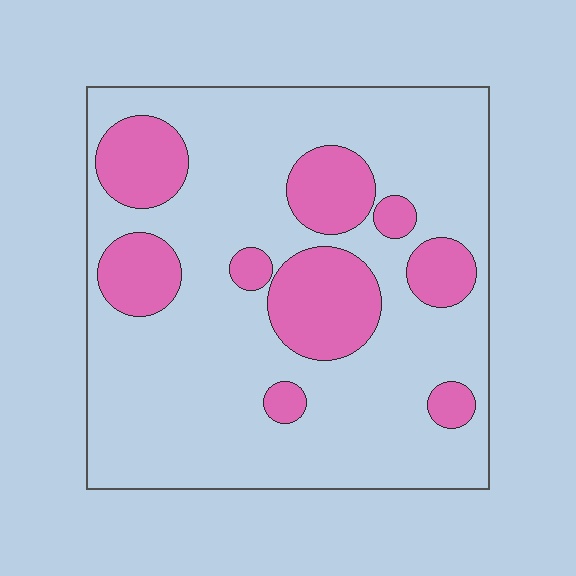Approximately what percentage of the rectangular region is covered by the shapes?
Approximately 25%.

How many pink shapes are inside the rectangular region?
9.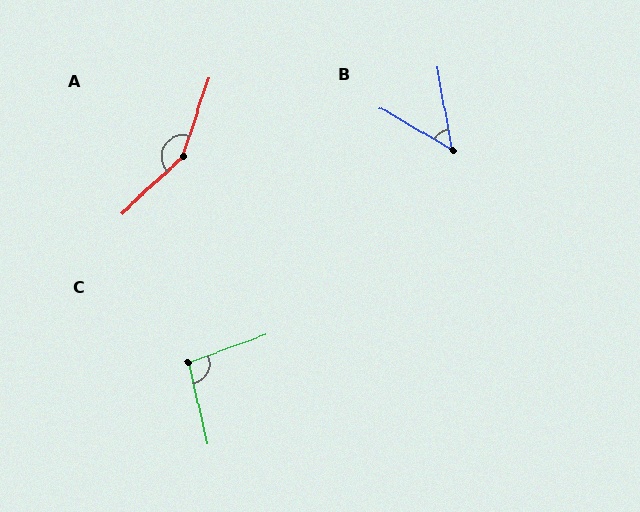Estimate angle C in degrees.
Approximately 96 degrees.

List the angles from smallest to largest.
B (50°), C (96°), A (151°).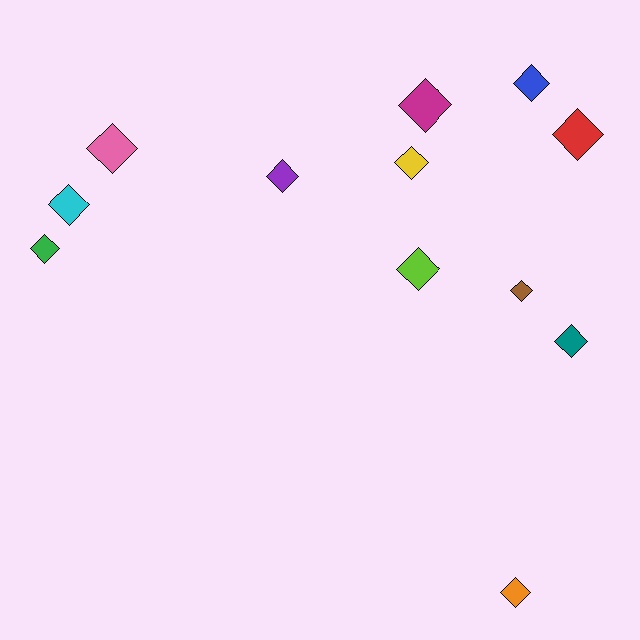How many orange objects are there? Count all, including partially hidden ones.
There is 1 orange object.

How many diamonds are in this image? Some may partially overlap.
There are 12 diamonds.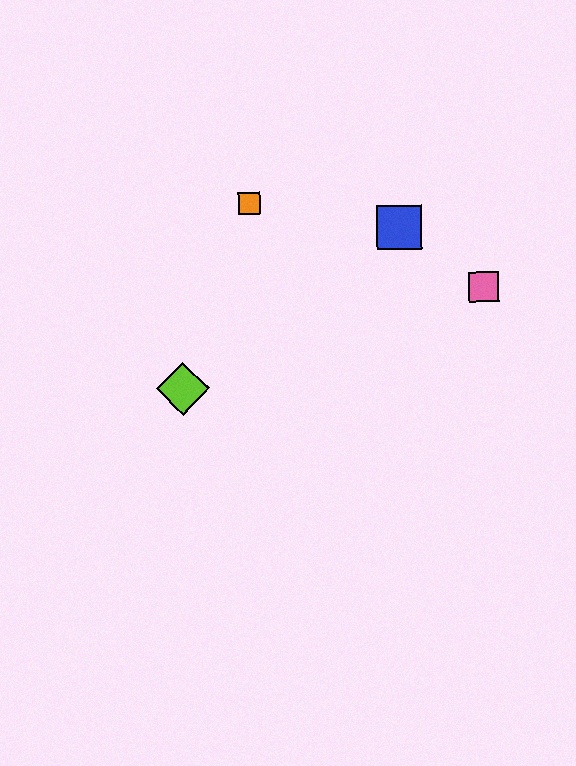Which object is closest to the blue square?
The pink square is closest to the blue square.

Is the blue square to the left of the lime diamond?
No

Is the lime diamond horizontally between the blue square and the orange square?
No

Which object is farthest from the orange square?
The pink square is farthest from the orange square.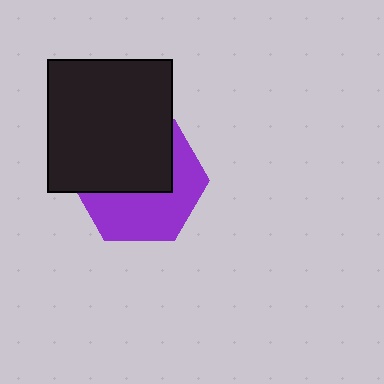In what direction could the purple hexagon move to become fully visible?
The purple hexagon could move down. That would shift it out from behind the black rectangle entirely.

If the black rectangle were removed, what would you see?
You would see the complete purple hexagon.